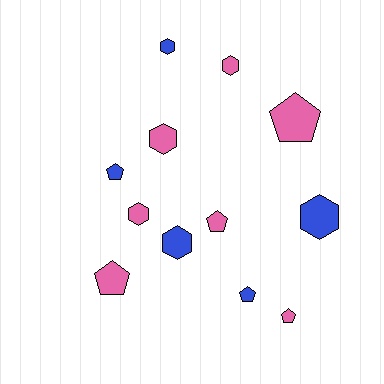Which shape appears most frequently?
Hexagon, with 6 objects.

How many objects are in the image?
There are 12 objects.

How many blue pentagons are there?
There are 2 blue pentagons.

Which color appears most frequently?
Pink, with 7 objects.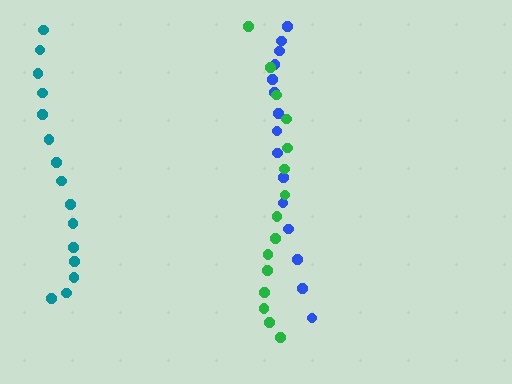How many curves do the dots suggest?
There are 3 distinct paths.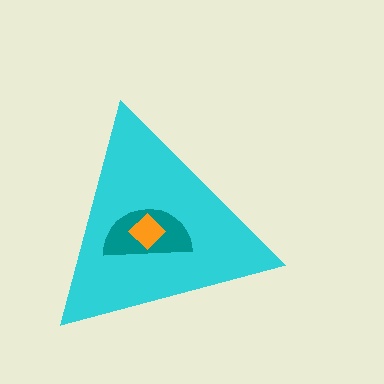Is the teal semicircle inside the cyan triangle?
Yes.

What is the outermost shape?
The cyan triangle.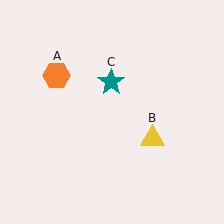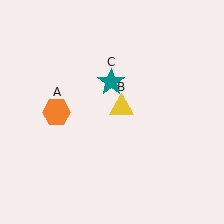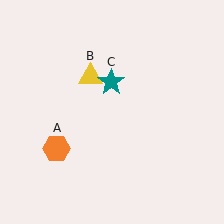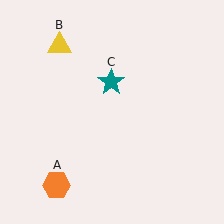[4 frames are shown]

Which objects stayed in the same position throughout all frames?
Teal star (object C) remained stationary.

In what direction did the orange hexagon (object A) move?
The orange hexagon (object A) moved down.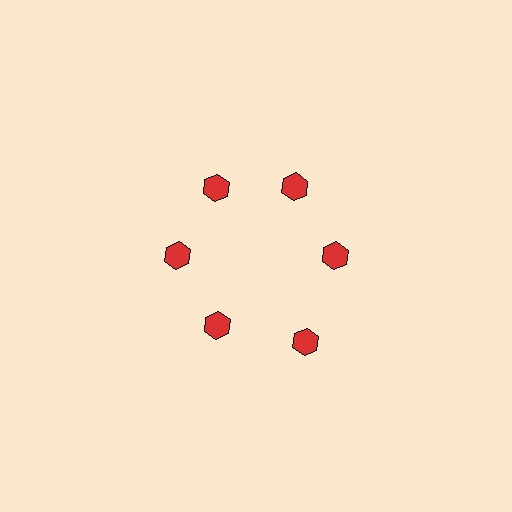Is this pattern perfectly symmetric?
No. The 6 red hexagons are arranged in a ring, but one element near the 5 o'clock position is pushed outward from the center, breaking the 6-fold rotational symmetry.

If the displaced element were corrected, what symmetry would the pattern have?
It would have 6-fold rotational symmetry — the pattern would map onto itself every 60 degrees.